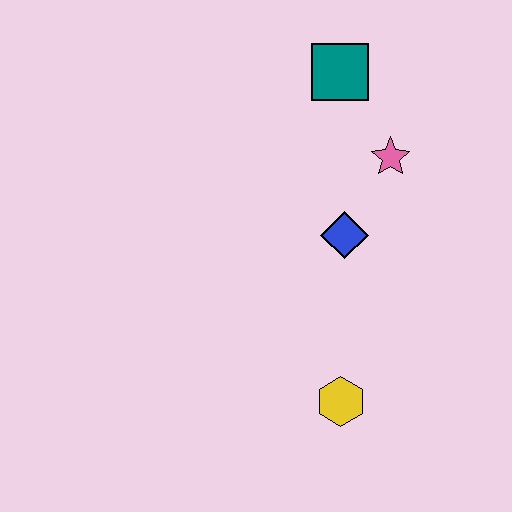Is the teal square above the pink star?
Yes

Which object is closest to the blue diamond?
The pink star is closest to the blue diamond.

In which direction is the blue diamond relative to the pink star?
The blue diamond is below the pink star.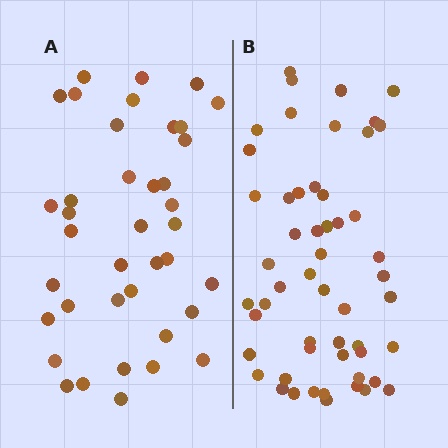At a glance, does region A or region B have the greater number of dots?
Region B (the right region) has more dots.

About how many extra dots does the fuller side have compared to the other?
Region B has approximately 15 more dots than region A.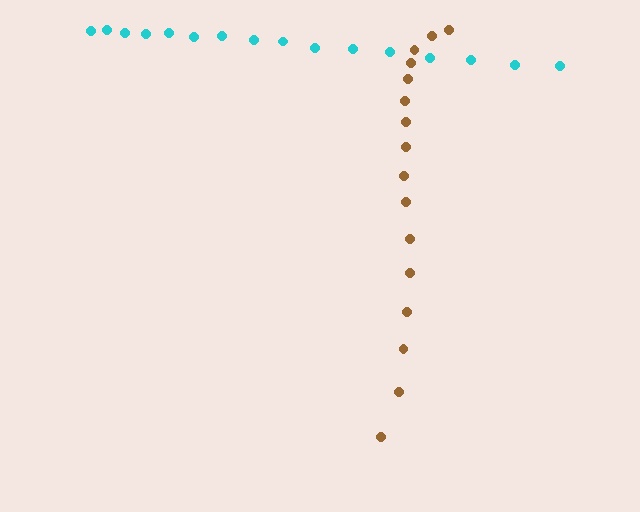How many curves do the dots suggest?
There are 2 distinct paths.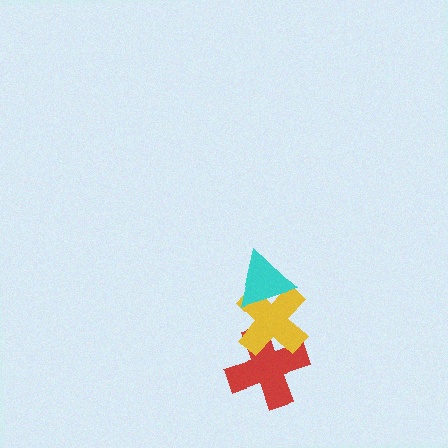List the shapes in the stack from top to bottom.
From top to bottom: the cyan triangle, the yellow cross, the red cross.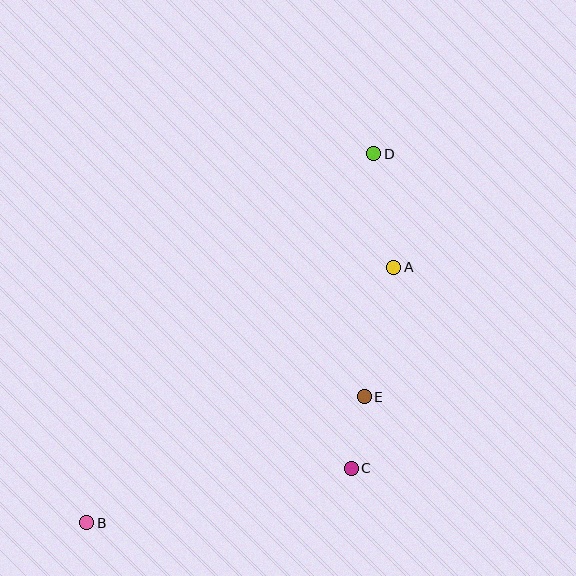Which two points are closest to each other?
Points C and E are closest to each other.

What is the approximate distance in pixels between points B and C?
The distance between B and C is approximately 270 pixels.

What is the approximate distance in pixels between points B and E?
The distance between B and E is approximately 305 pixels.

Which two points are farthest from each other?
Points B and D are farthest from each other.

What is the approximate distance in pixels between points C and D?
The distance between C and D is approximately 315 pixels.